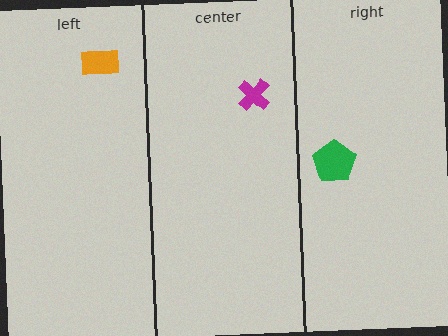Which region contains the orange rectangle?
The left region.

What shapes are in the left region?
The orange rectangle.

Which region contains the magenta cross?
The center region.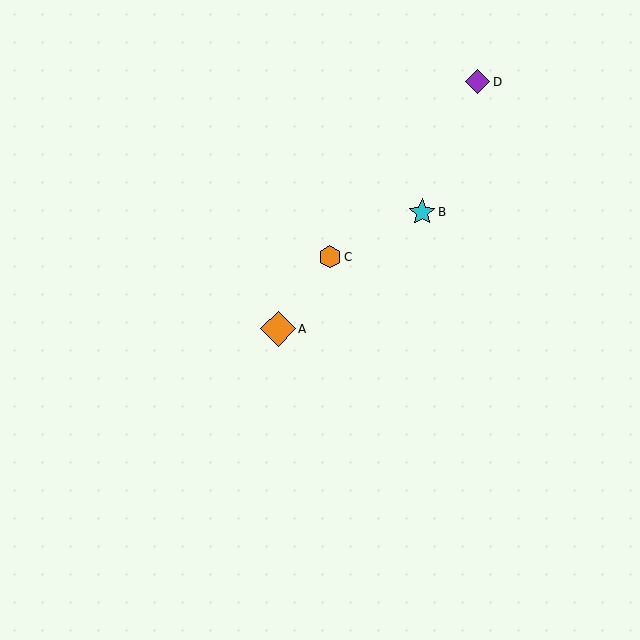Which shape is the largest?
The orange diamond (labeled A) is the largest.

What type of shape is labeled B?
Shape B is a cyan star.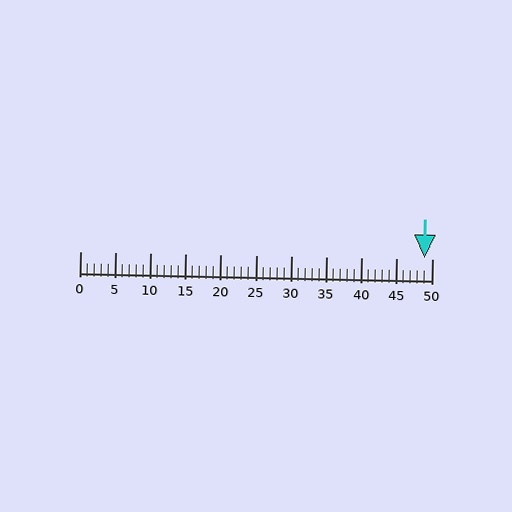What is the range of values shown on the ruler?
The ruler shows values from 0 to 50.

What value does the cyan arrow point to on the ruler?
The cyan arrow points to approximately 49.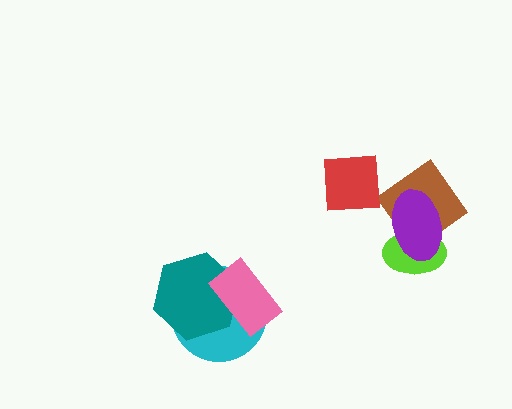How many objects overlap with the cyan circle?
2 objects overlap with the cyan circle.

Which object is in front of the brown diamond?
The purple ellipse is in front of the brown diamond.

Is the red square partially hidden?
No, no other shape covers it.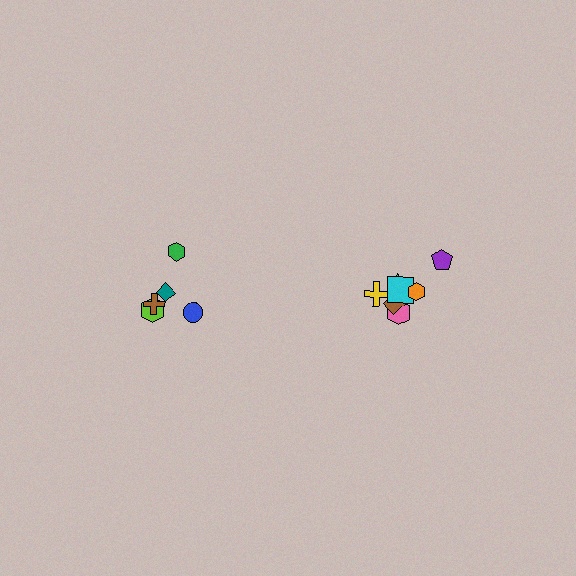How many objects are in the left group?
There are 5 objects.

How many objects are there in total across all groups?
There are 12 objects.